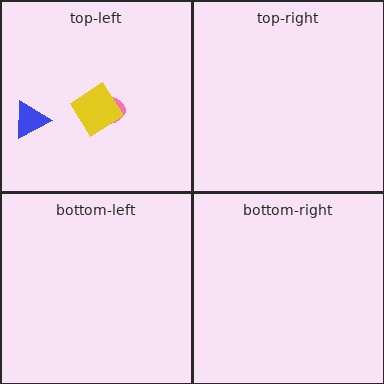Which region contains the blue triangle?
The top-left region.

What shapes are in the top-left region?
The pink ellipse, the yellow diamond, the blue triangle.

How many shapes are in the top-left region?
3.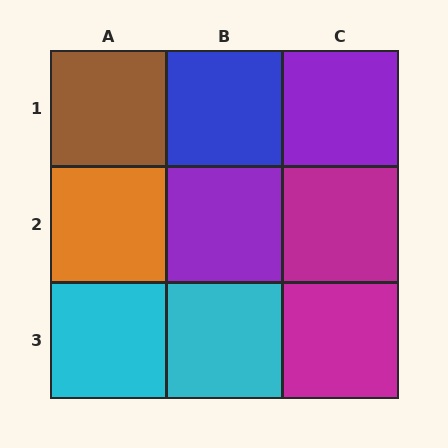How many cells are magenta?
2 cells are magenta.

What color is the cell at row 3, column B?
Cyan.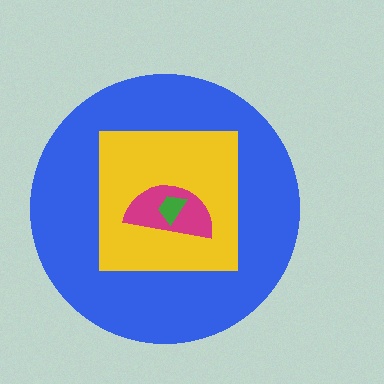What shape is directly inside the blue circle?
The yellow square.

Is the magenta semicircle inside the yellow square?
Yes.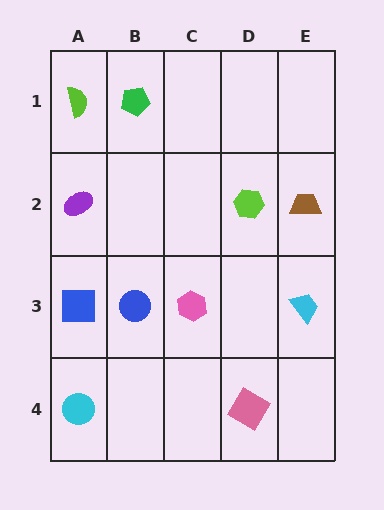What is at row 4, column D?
A pink diamond.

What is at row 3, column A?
A blue square.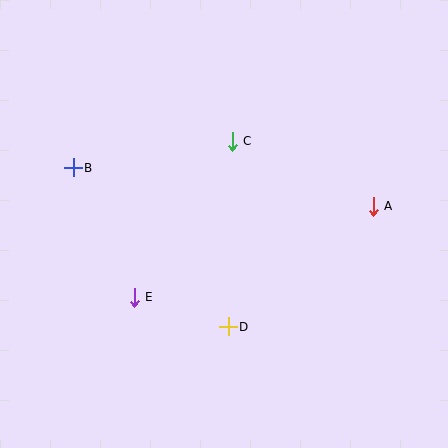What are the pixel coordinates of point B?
Point B is at (73, 168).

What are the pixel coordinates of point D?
Point D is at (228, 327).